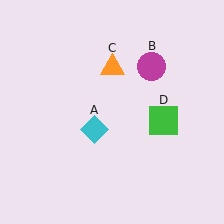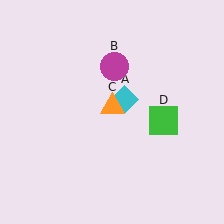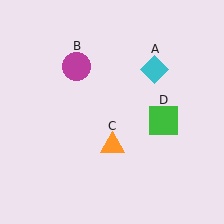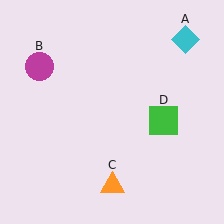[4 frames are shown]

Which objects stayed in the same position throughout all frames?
Green square (object D) remained stationary.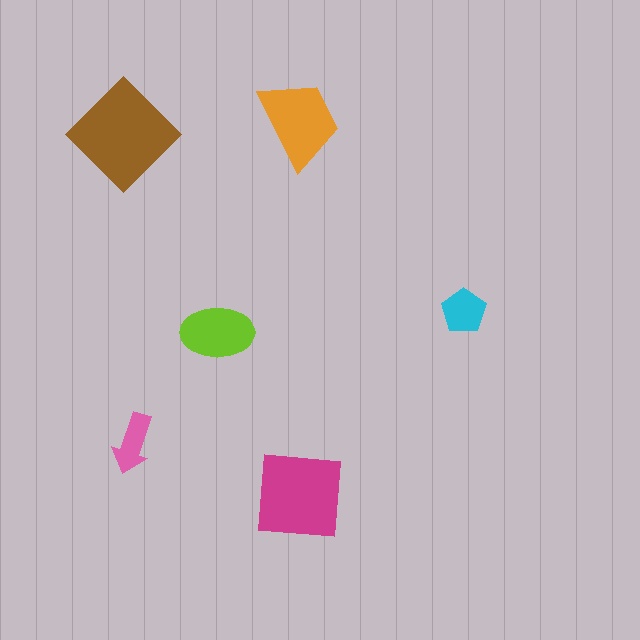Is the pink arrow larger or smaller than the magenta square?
Smaller.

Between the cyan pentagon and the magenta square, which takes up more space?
The magenta square.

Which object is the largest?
The brown diamond.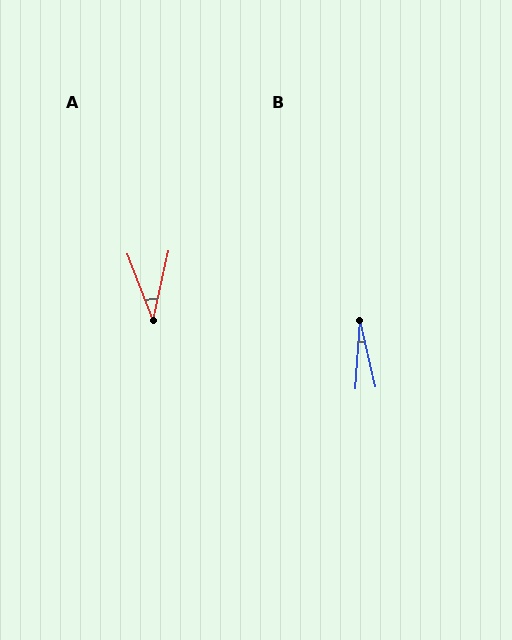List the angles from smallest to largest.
B (17°), A (33°).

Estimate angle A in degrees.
Approximately 33 degrees.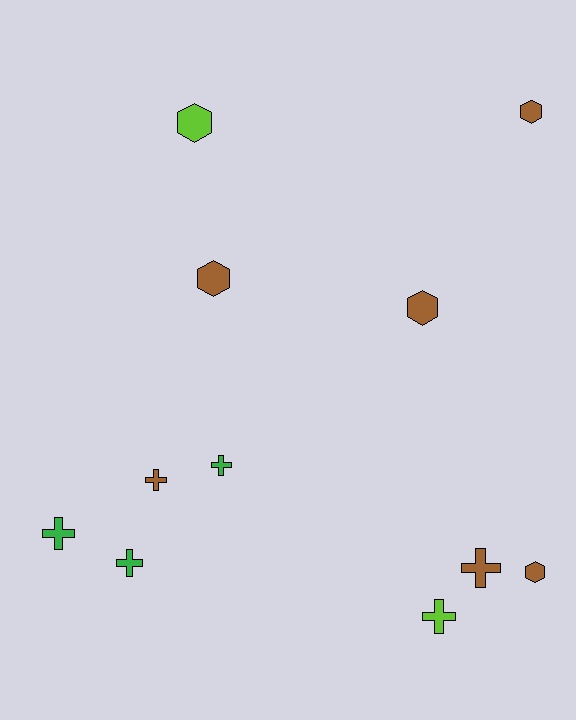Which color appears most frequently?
Brown, with 6 objects.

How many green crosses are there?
There are 3 green crosses.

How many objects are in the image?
There are 11 objects.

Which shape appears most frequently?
Cross, with 6 objects.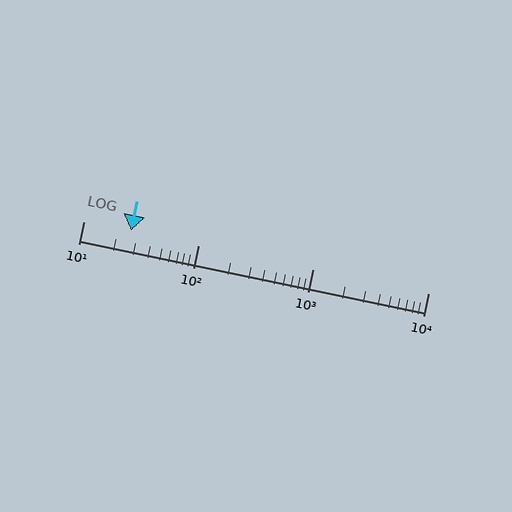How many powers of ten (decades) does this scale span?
The scale spans 3 decades, from 10 to 10000.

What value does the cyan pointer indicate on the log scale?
The pointer indicates approximately 26.